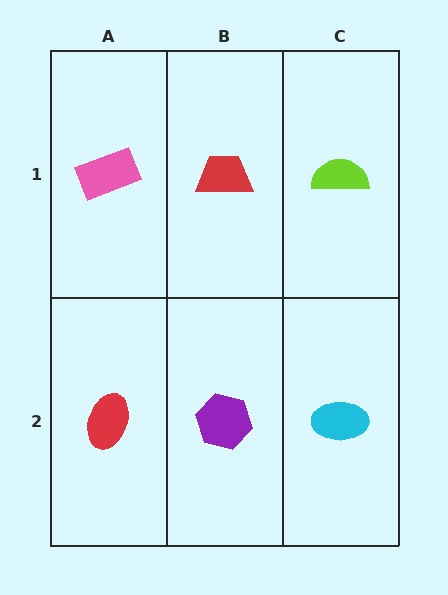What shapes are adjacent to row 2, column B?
A red trapezoid (row 1, column B), a red ellipse (row 2, column A), a cyan ellipse (row 2, column C).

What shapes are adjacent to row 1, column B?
A purple hexagon (row 2, column B), a pink rectangle (row 1, column A), a lime semicircle (row 1, column C).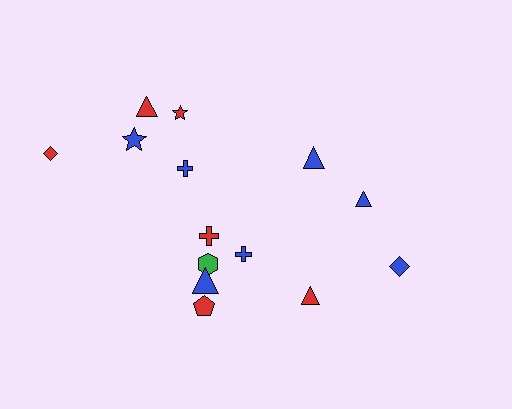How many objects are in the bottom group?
There are 6 objects.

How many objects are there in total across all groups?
There are 14 objects.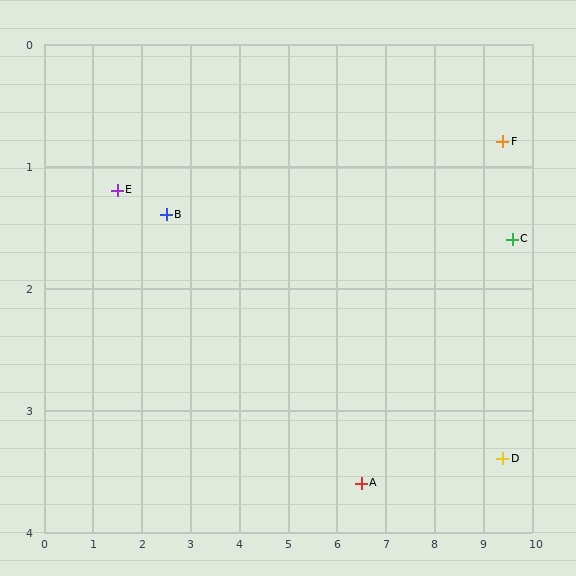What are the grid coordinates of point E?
Point E is at approximately (1.5, 1.2).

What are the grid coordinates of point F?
Point F is at approximately (9.4, 0.8).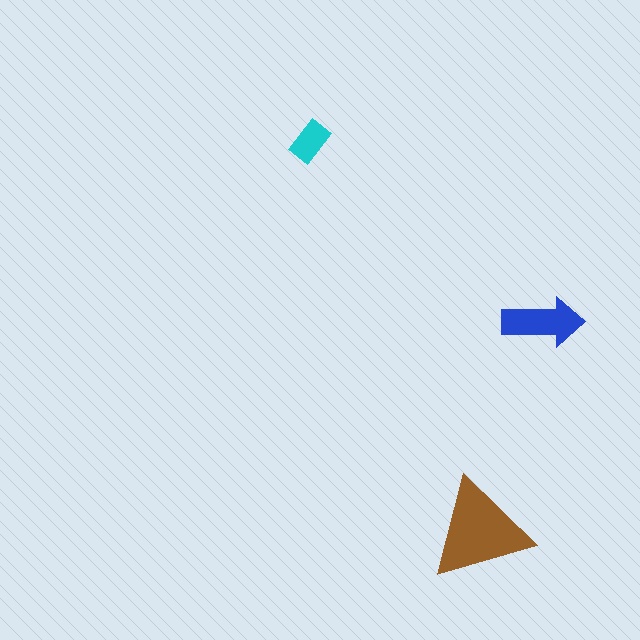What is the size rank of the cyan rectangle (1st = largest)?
3rd.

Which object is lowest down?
The brown triangle is bottommost.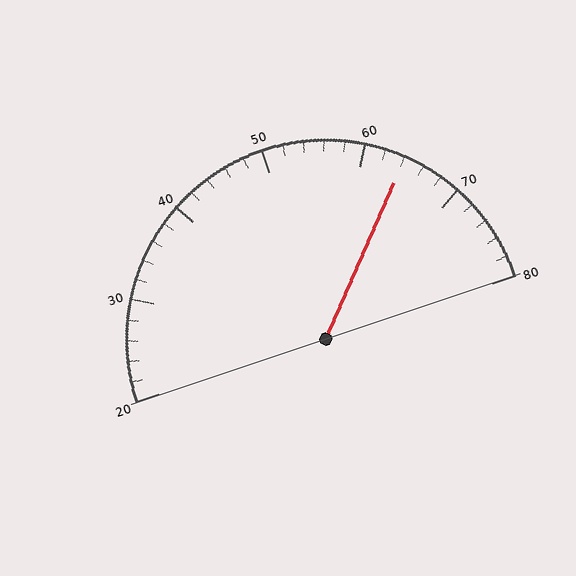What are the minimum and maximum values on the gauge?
The gauge ranges from 20 to 80.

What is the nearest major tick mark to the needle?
The nearest major tick mark is 60.